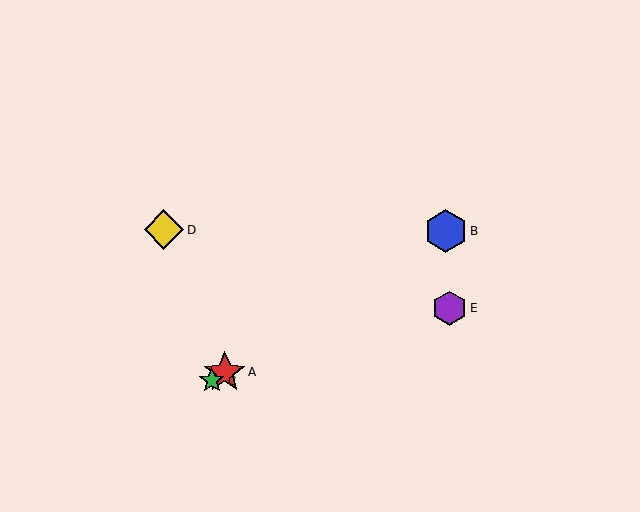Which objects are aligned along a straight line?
Objects A, B, C are aligned along a straight line.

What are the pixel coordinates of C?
Object C is at (212, 381).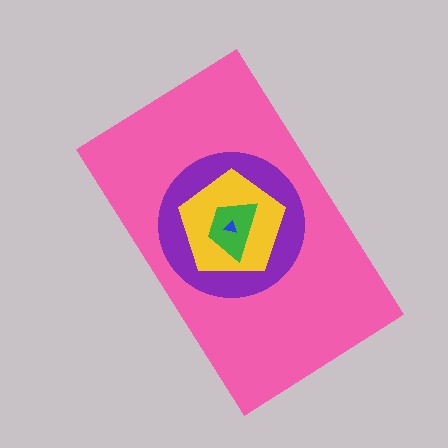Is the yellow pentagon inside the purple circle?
Yes.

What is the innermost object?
The blue triangle.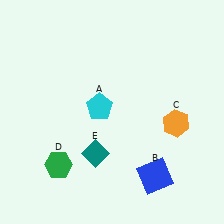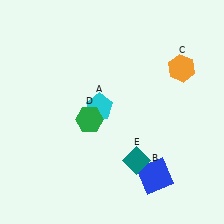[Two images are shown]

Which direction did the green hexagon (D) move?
The green hexagon (D) moved up.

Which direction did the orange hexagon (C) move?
The orange hexagon (C) moved up.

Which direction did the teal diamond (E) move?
The teal diamond (E) moved right.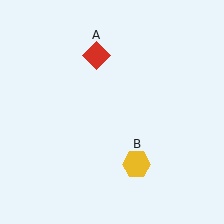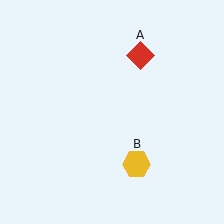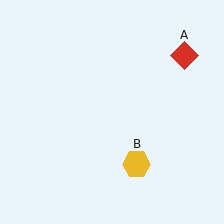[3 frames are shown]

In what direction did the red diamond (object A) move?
The red diamond (object A) moved right.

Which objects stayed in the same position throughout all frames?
Yellow hexagon (object B) remained stationary.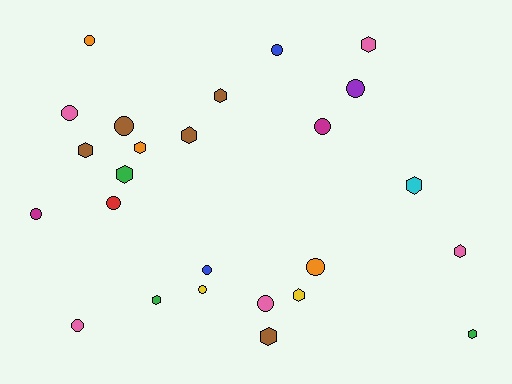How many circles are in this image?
There are 13 circles.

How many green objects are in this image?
There are 3 green objects.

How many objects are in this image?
There are 25 objects.